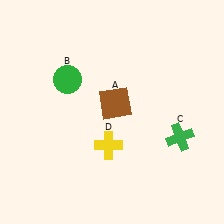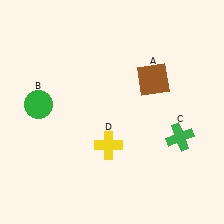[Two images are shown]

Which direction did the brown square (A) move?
The brown square (A) moved right.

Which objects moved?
The objects that moved are: the brown square (A), the green circle (B).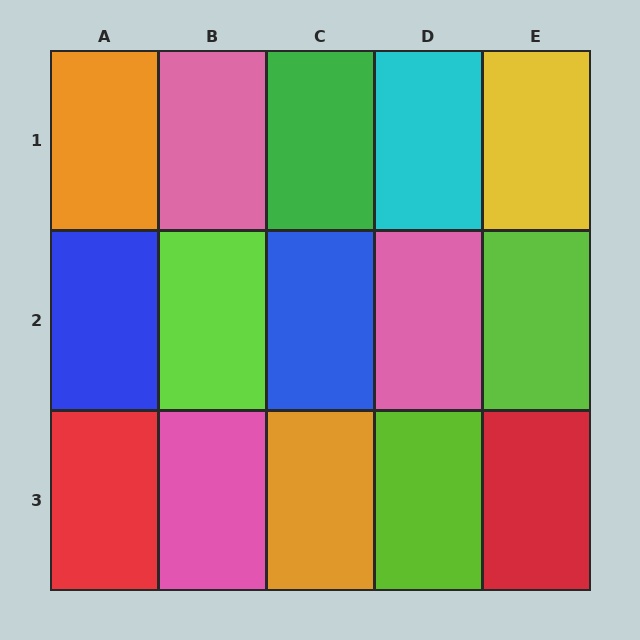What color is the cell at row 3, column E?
Red.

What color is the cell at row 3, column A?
Red.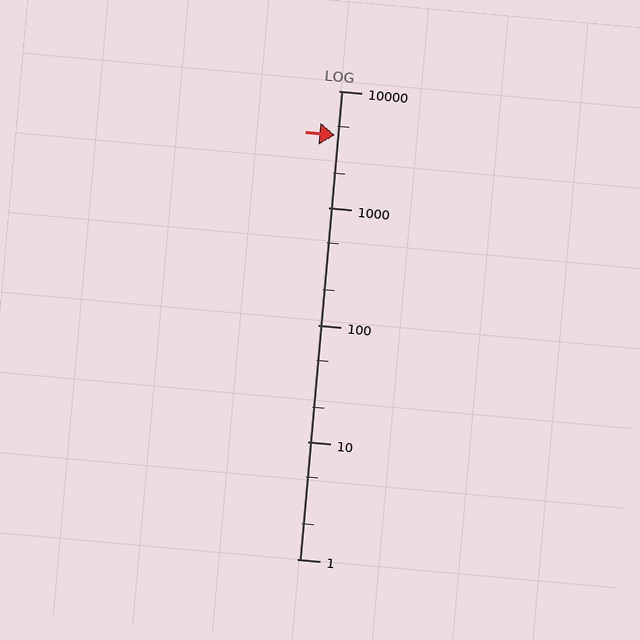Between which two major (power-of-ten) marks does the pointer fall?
The pointer is between 1000 and 10000.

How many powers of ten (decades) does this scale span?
The scale spans 4 decades, from 1 to 10000.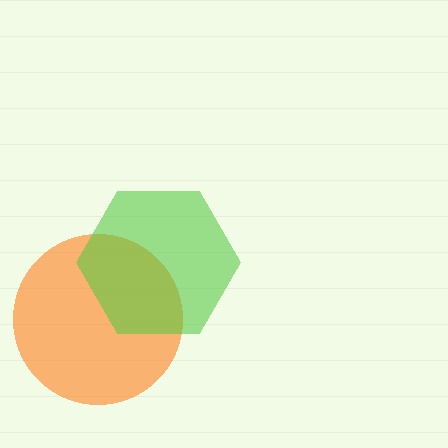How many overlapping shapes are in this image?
There are 2 overlapping shapes in the image.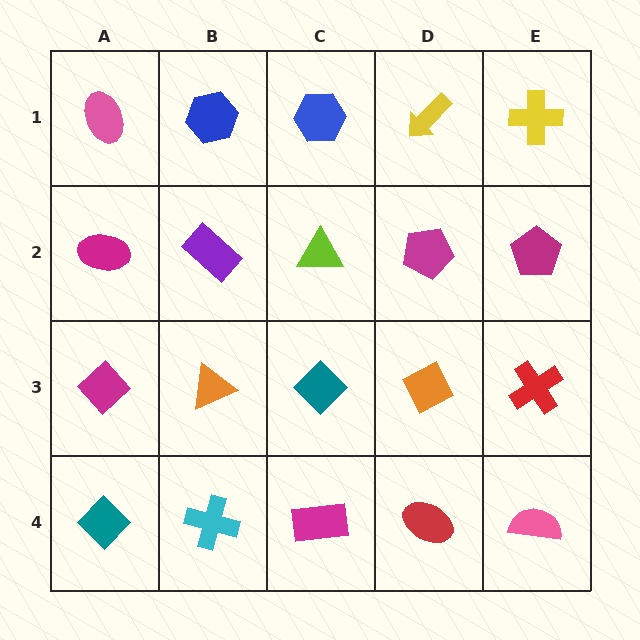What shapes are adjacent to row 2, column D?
A yellow arrow (row 1, column D), an orange diamond (row 3, column D), a lime triangle (row 2, column C), a magenta pentagon (row 2, column E).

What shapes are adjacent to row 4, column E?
A red cross (row 3, column E), a red ellipse (row 4, column D).